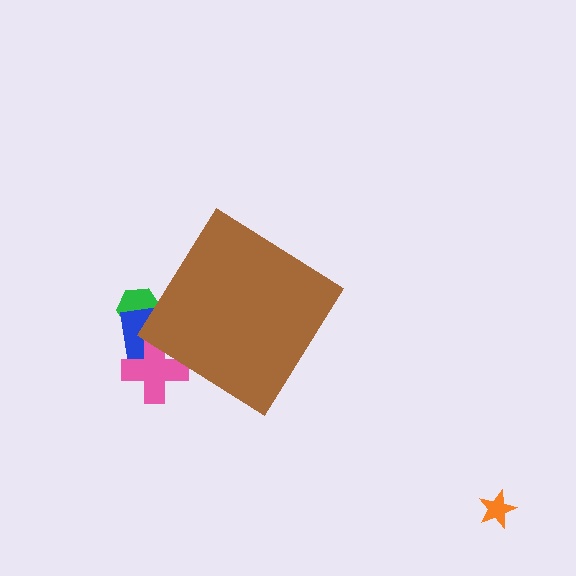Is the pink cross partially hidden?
Yes, the pink cross is partially hidden behind the brown diamond.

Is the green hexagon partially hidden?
Yes, the green hexagon is partially hidden behind the brown diamond.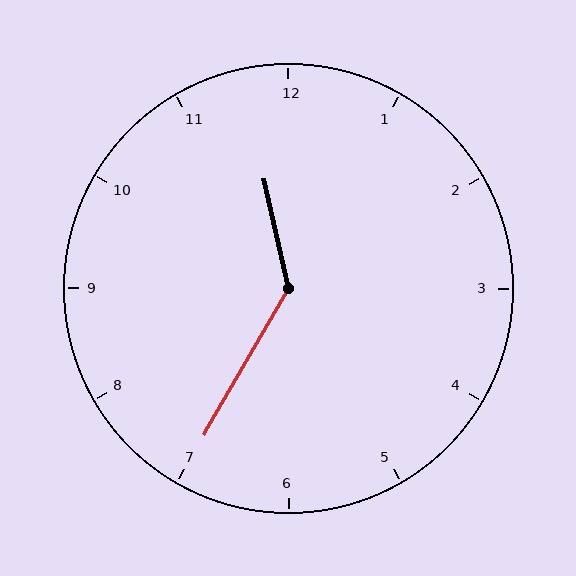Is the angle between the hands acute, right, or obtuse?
It is obtuse.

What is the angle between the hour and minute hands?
Approximately 138 degrees.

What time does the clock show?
11:35.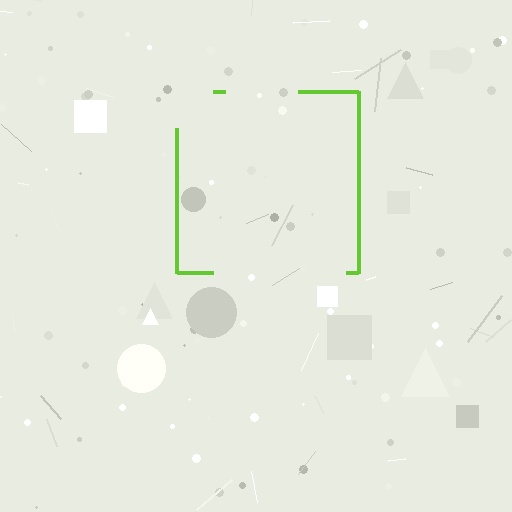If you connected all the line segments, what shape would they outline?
They would outline a square.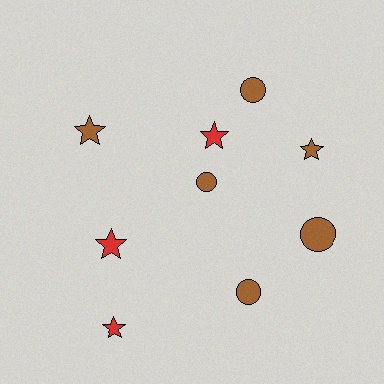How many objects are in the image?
There are 9 objects.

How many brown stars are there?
There are 2 brown stars.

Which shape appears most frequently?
Star, with 5 objects.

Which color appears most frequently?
Brown, with 6 objects.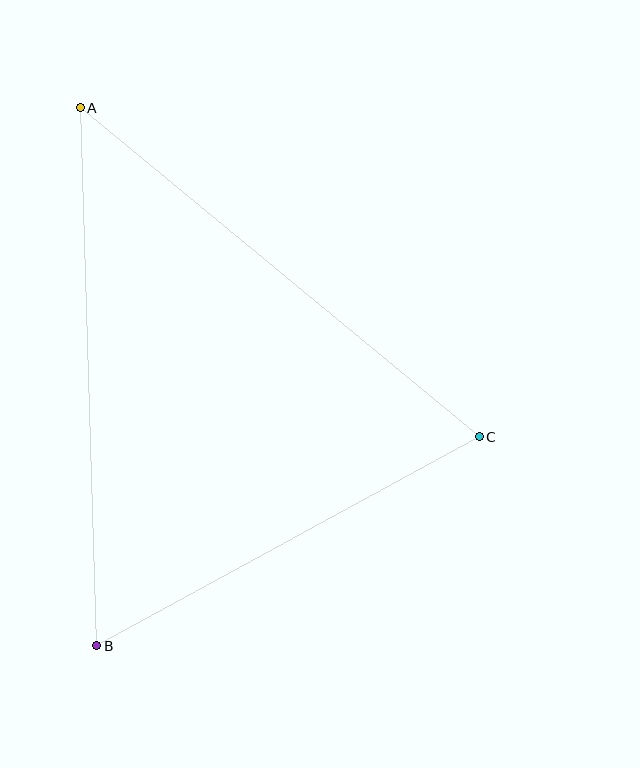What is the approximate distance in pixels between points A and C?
The distance between A and C is approximately 517 pixels.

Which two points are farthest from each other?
Points A and B are farthest from each other.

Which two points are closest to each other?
Points B and C are closest to each other.